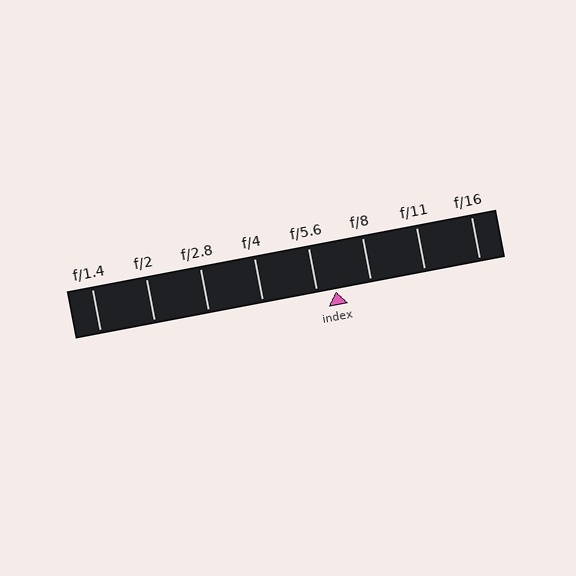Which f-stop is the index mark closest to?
The index mark is closest to f/5.6.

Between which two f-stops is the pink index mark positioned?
The index mark is between f/5.6 and f/8.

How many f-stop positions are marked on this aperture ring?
There are 8 f-stop positions marked.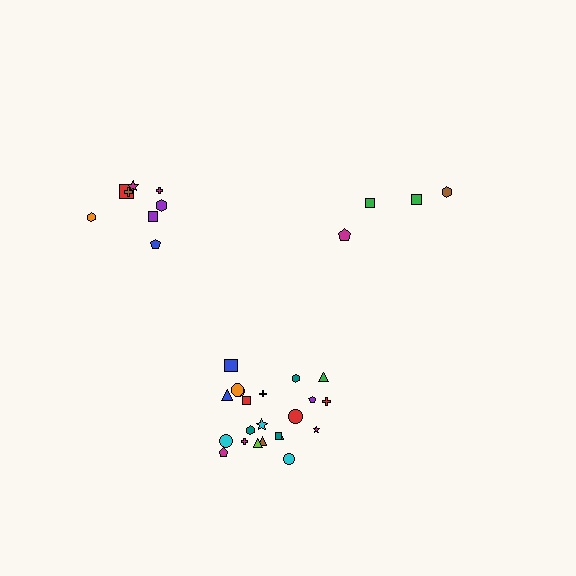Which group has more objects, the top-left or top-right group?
The top-left group.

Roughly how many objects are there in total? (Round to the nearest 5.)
Roughly 35 objects in total.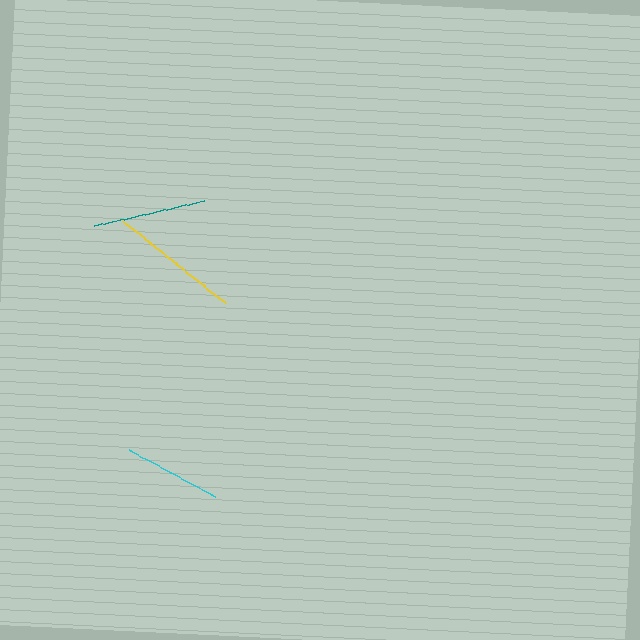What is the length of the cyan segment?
The cyan segment is approximately 99 pixels long.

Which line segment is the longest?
The yellow line is the longest at approximately 131 pixels.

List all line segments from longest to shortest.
From longest to shortest: yellow, teal, cyan.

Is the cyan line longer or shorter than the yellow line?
The yellow line is longer than the cyan line.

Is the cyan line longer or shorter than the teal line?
The teal line is longer than the cyan line.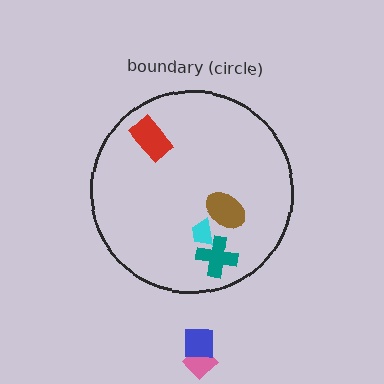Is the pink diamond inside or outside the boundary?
Outside.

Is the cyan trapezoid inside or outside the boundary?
Inside.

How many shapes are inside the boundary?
4 inside, 2 outside.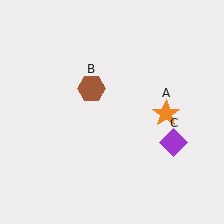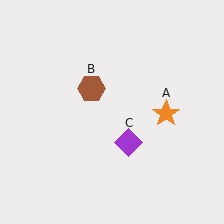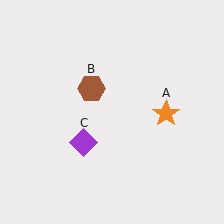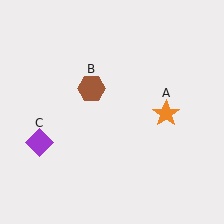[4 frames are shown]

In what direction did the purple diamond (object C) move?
The purple diamond (object C) moved left.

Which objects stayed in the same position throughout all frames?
Orange star (object A) and brown hexagon (object B) remained stationary.